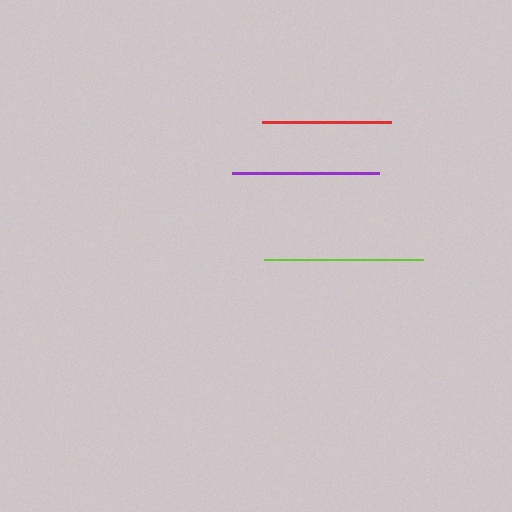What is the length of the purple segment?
The purple segment is approximately 147 pixels long.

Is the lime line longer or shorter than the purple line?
The lime line is longer than the purple line.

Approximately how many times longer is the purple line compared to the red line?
The purple line is approximately 1.1 times the length of the red line.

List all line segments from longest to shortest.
From longest to shortest: lime, purple, red.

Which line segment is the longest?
The lime line is the longest at approximately 160 pixels.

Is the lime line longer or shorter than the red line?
The lime line is longer than the red line.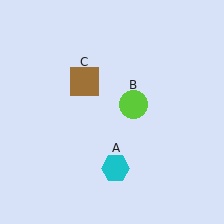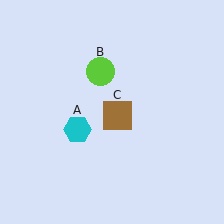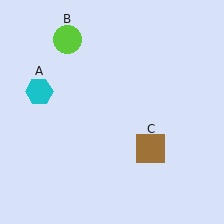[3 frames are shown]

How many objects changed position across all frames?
3 objects changed position: cyan hexagon (object A), lime circle (object B), brown square (object C).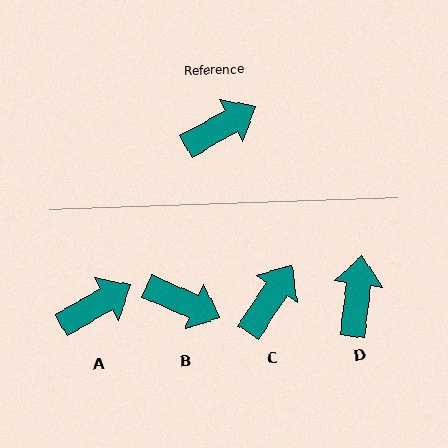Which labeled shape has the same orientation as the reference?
A.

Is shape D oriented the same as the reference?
No, it is off by about 53 degrees.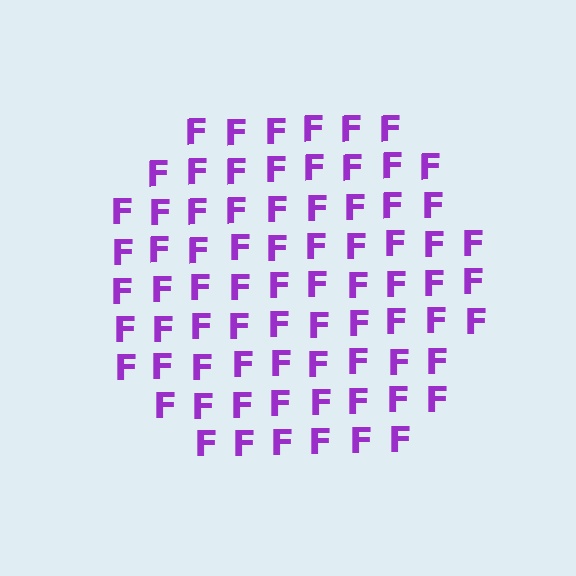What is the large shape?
The large shape is a circle.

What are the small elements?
The small elements are letter F's.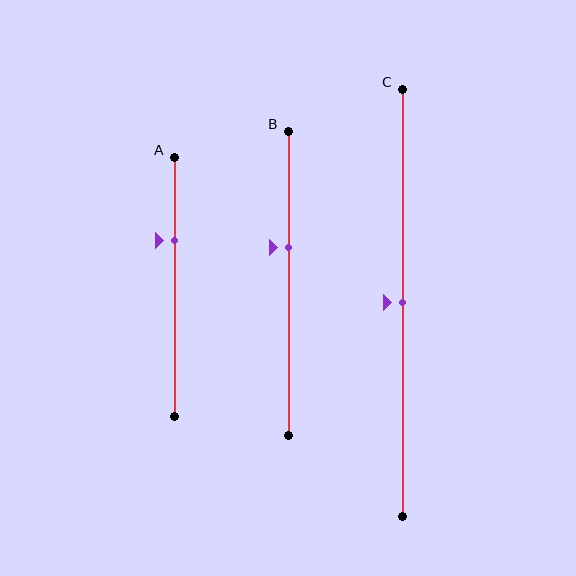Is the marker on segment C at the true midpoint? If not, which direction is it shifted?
Yes, the marker on segment C is at the true midpoint.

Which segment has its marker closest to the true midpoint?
Segment C has its marker closest to the true midpoint.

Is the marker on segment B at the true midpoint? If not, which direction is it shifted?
No, the marker on segment B is shifted upward by about 12% of the segment length.